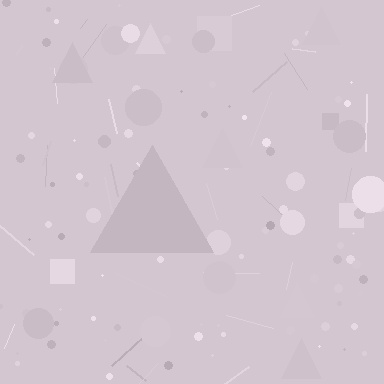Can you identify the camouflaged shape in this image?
The camouflaged shape is a triangle.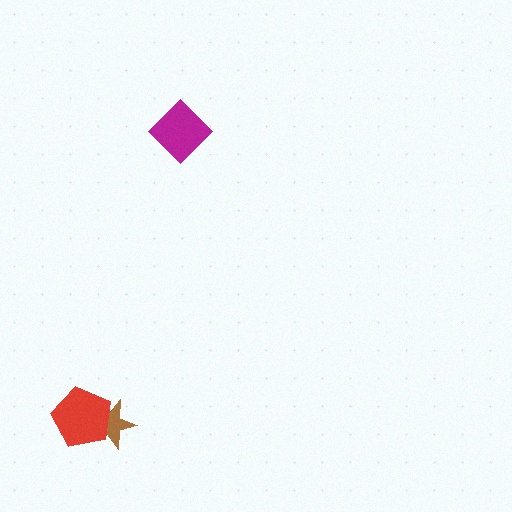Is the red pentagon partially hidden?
No, no other shape covers it.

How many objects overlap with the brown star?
1 object overlaps with the brown star.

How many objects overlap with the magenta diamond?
0 objects overlap with the magenta diamond.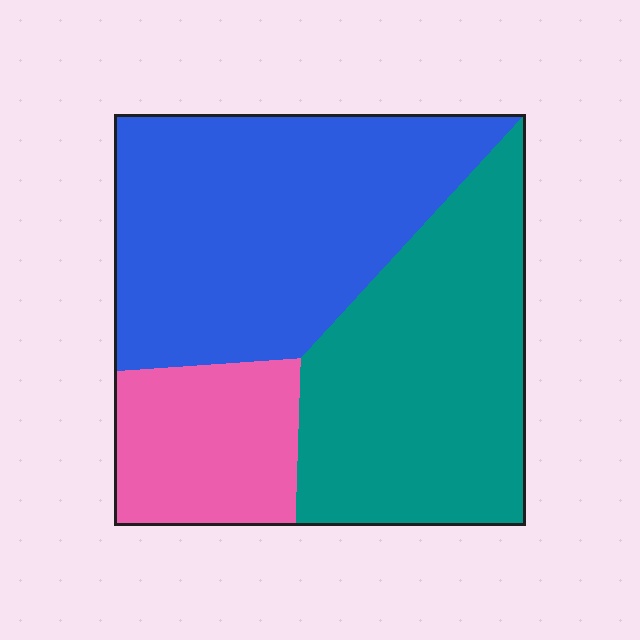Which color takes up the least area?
Pink, at roughly 15%.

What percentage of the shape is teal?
Teal takes up about two fifths (2/5) of the shape.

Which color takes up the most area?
Blue, at roughly 45%.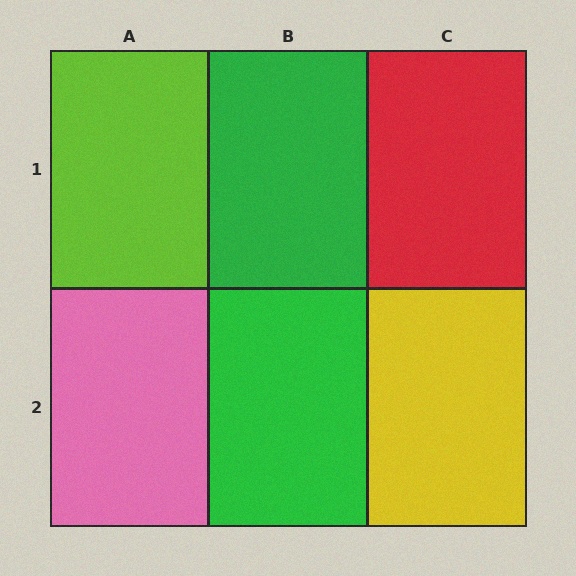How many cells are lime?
1 cell is lime.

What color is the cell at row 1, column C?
Red.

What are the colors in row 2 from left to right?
Pink, green, yellow.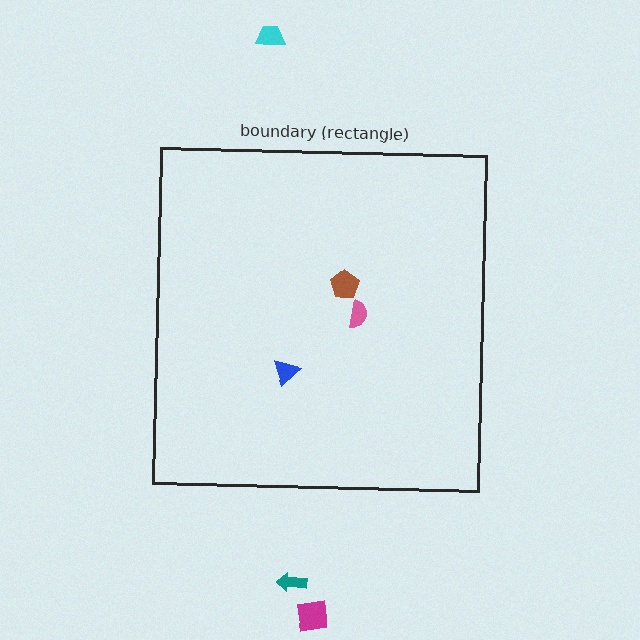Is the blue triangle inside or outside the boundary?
Inside.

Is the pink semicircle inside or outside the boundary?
Inside.